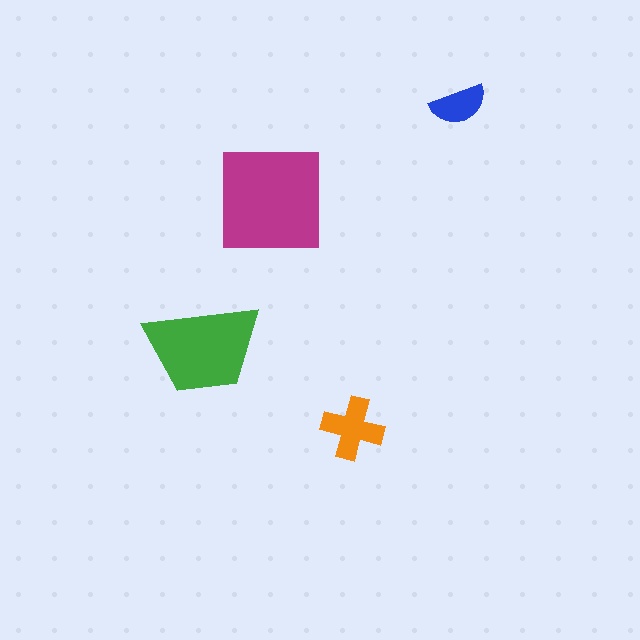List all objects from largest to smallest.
The magenta square, the green trapezoid, the orange cross, the blue semicircle.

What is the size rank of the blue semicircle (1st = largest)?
4th.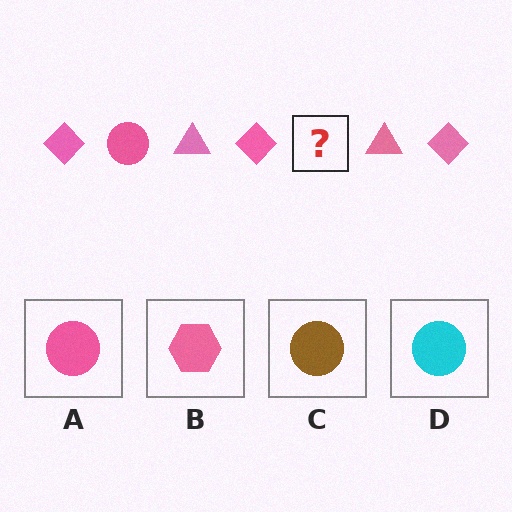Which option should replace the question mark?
Option A.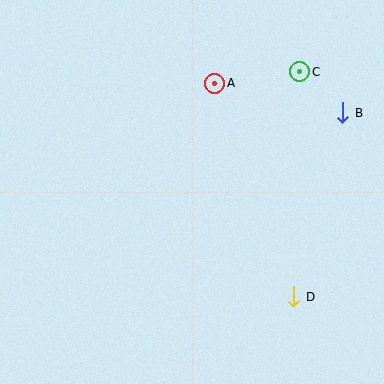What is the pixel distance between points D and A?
The distance between D and A is 228 pixels.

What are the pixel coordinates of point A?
Point A is at (215, 83).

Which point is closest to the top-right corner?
Point C is closest to the top-right corner.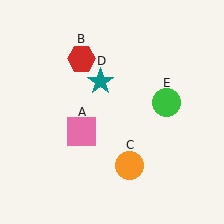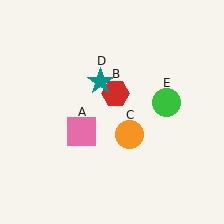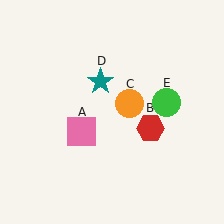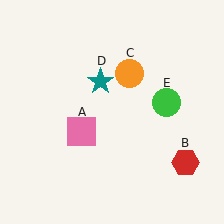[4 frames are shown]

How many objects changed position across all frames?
2 objects changed position: red hexagon (object B), orange circle (object C).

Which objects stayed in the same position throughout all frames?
Pink square (object A) and teal star (object D) and green circle (object E) remained stationary.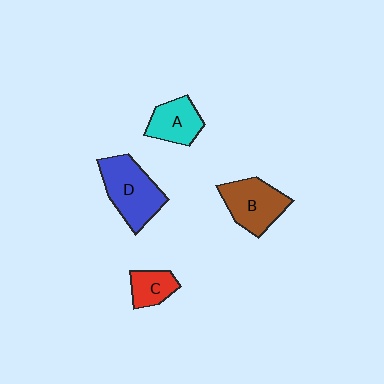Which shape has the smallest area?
Shape C (red).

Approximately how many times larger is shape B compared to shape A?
Approximately 1.3 times.